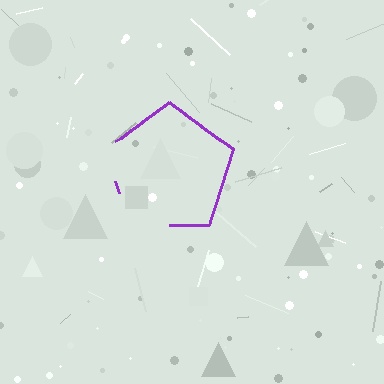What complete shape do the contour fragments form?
The contour fragments form a pentagon.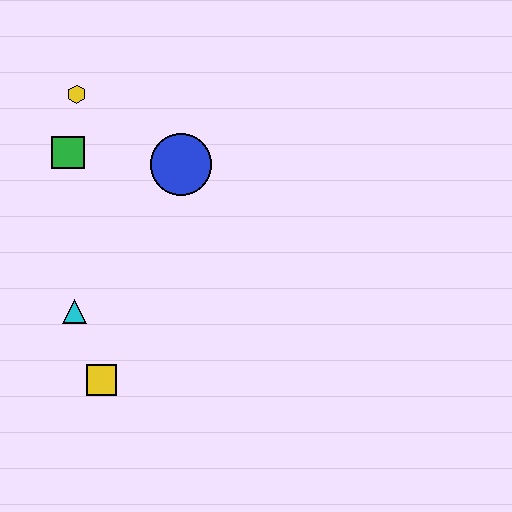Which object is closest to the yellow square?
The cyan triangle is closest to the yellow square.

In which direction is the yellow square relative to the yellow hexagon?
The yellow square is below the yellow hexagon.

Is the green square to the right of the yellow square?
No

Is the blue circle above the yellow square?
Yes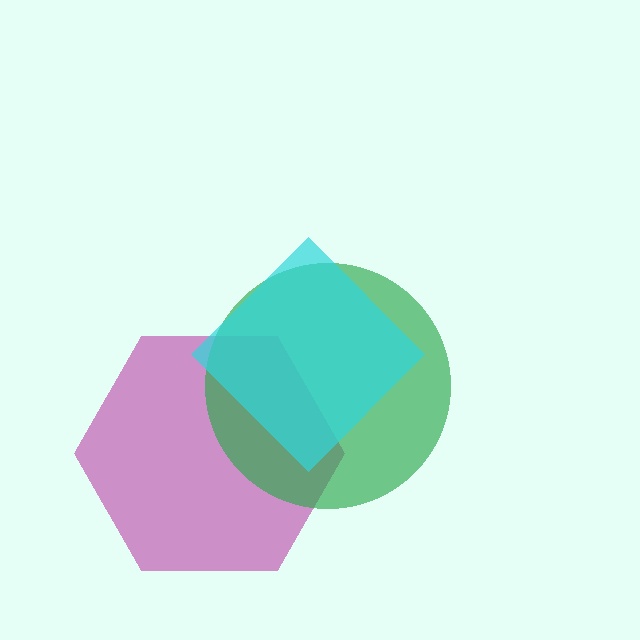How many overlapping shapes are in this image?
There are 3 overlapping shapes in the image.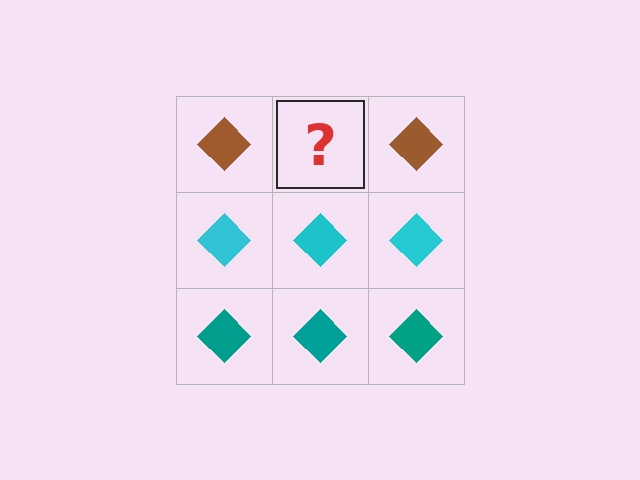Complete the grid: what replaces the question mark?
The question mark should be replaced with a brown diamond.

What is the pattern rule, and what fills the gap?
The rule is that each row has a consistent color. The gap should be filled with a brown diamond.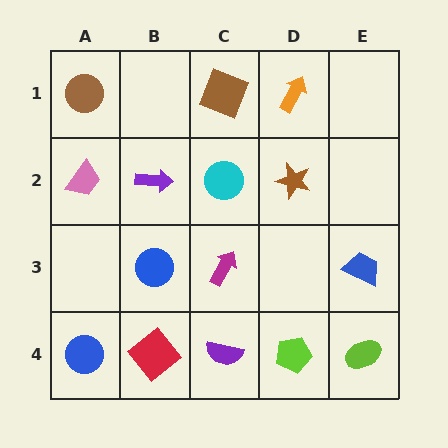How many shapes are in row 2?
4 shapes.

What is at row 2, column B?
A purple arrow.